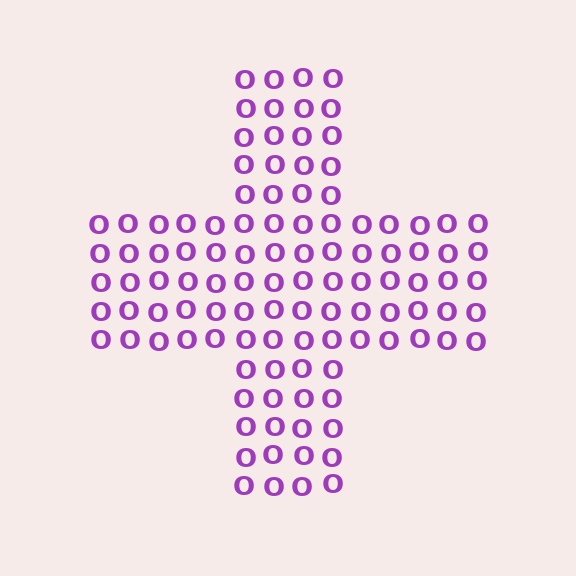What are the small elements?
The small elements are letter O's.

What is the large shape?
The large shape is a cross.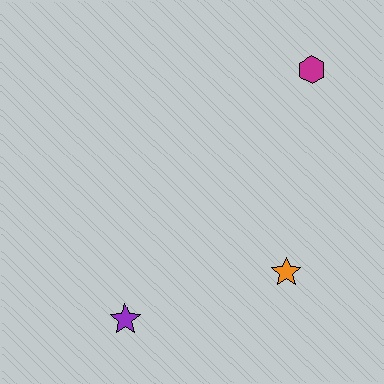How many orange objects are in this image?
There is 1 orange object.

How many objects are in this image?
There are 3 objects.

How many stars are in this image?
There are 2 stars.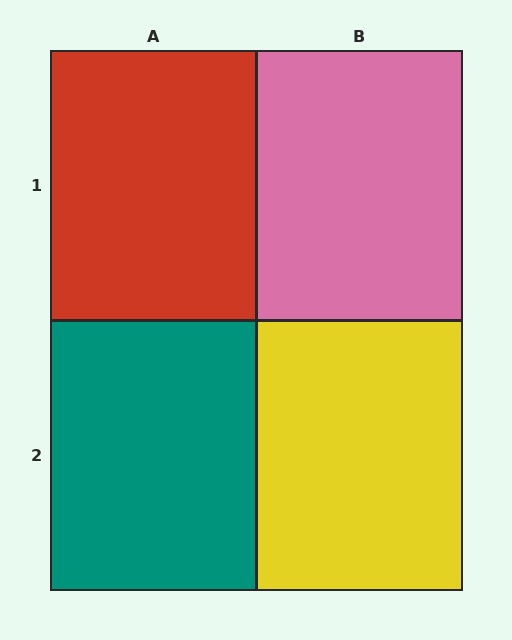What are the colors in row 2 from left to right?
Teal, yellow.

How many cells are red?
1 cell is red.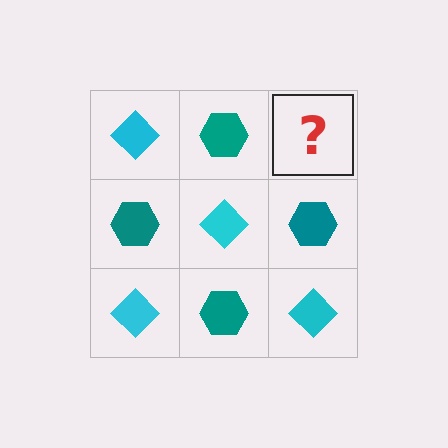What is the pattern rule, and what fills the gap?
The rule is that it alternates cyan diamond and teal hexagon in a checkerboard pattern. The gap should be filled with a cyan diamond.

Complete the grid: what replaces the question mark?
The question mark should be replaced with a cyan diamond.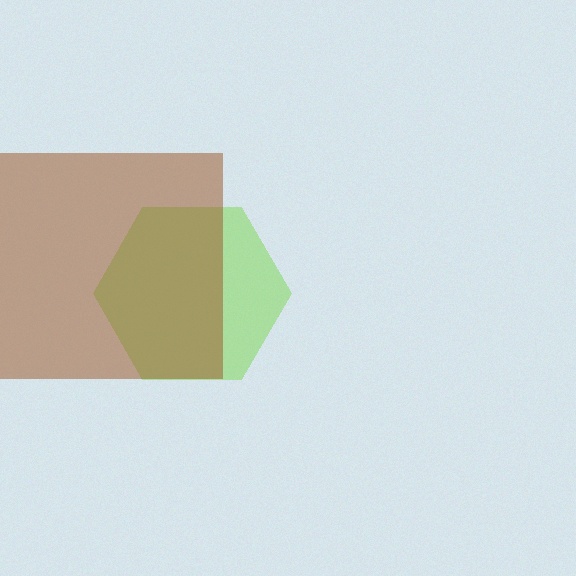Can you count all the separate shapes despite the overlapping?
Yes, there are 2 separate shapes.